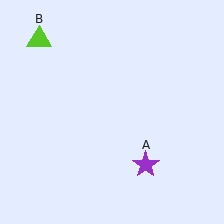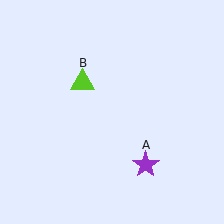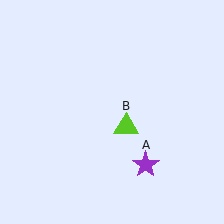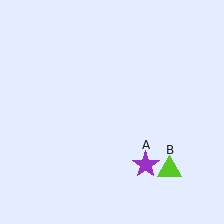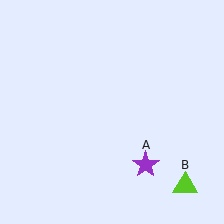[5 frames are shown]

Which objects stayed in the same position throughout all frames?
Purple star (object A) remained stationary.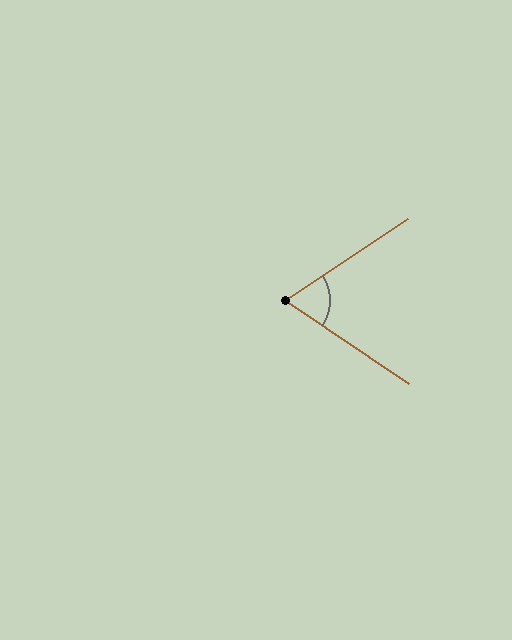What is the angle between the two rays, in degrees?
Approximately 68 degrees.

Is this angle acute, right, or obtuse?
It is acute.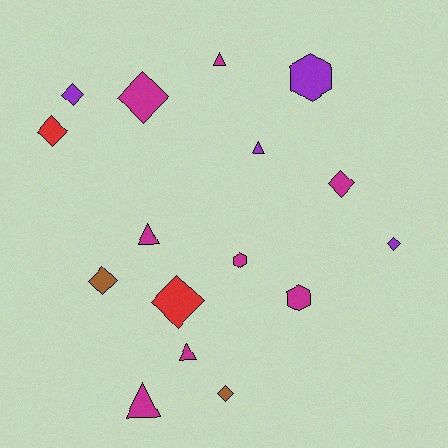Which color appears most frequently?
Magenta, with 8 objects.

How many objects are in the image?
There are 16 objects.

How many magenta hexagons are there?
There are 2 magenta hexagons.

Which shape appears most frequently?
Diamond, with 8 objects.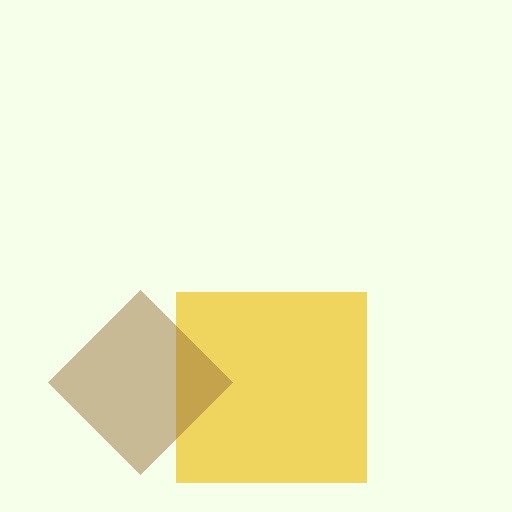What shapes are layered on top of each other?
The layered shapes are: a yellow square, a brown diamond.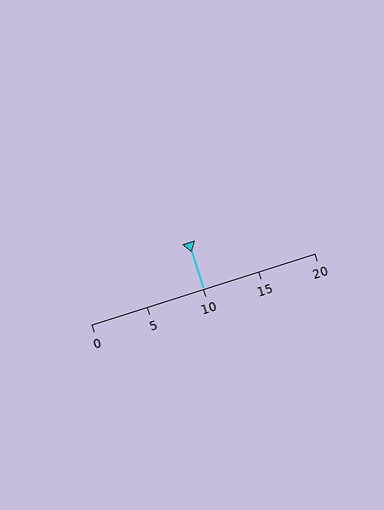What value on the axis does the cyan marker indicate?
The marker indicates approximately 10.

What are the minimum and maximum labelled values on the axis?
The axis runs from 0 to 20.